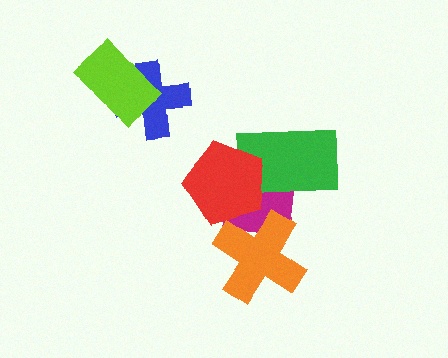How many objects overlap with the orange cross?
2 objects overlap with the orange cross.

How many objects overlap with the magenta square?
3 objects overlap with the magenta square.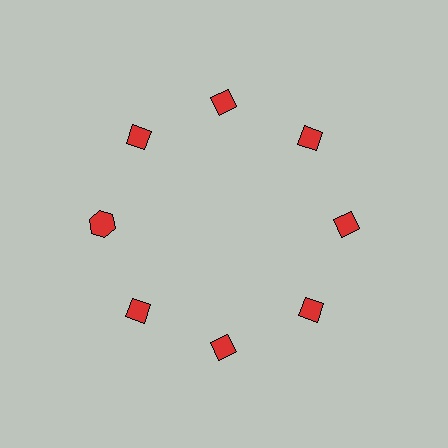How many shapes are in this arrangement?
There are 8 shapes arranged in a ring pattern.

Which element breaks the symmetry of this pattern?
The red hexagon at roughly the 9 o'clock position breaks the symmetry. All other shapes are red diamonds.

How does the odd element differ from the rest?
It has a different shape: hexagon instead of diamond.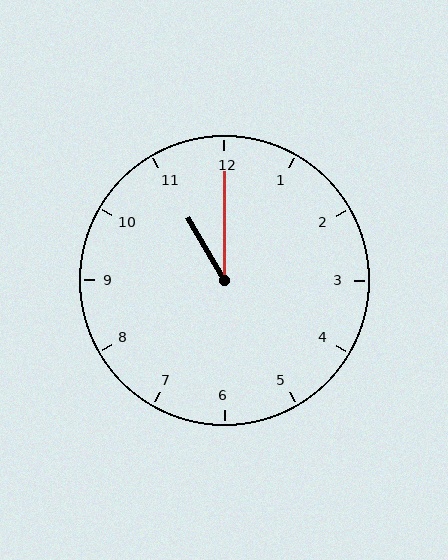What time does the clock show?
11:00.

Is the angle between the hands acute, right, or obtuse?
It is acute.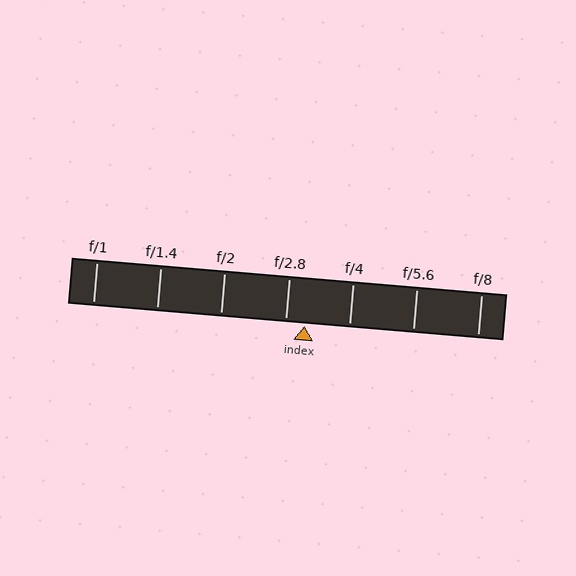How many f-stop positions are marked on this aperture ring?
There are 7 f-stop positions marked.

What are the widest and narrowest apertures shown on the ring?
The widest aperture shown is f/1 and the narrowest is f/8.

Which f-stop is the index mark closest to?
The index mark is closest to f/2.8.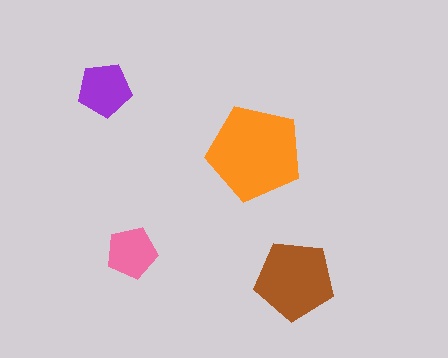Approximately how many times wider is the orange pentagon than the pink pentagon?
About 2 times wider.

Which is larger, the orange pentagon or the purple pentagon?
The orange one.